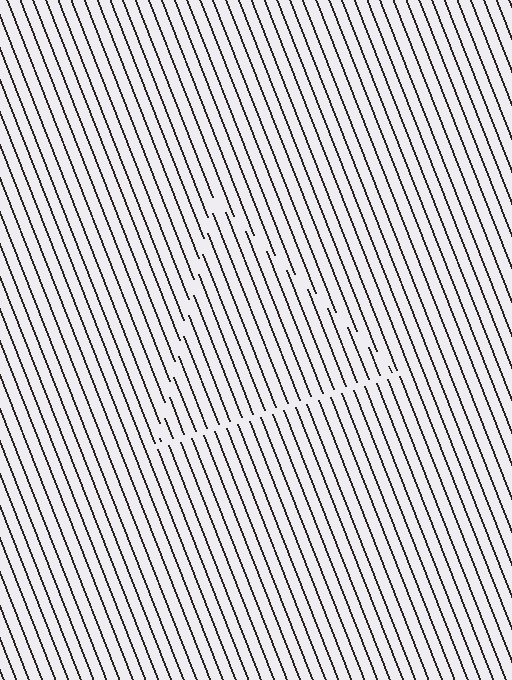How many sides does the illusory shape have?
3 sides — the line-ends trace a triangle.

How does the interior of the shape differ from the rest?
The interior of the shape contains the same grating, shifted by half a period — the contour is defined by the phase discontinuity where line-ends from the inner and outer gratings abut.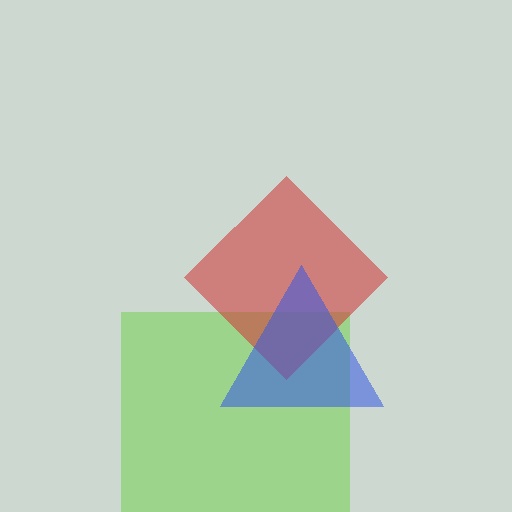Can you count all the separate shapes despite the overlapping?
Yes, there are 3 separate shapes.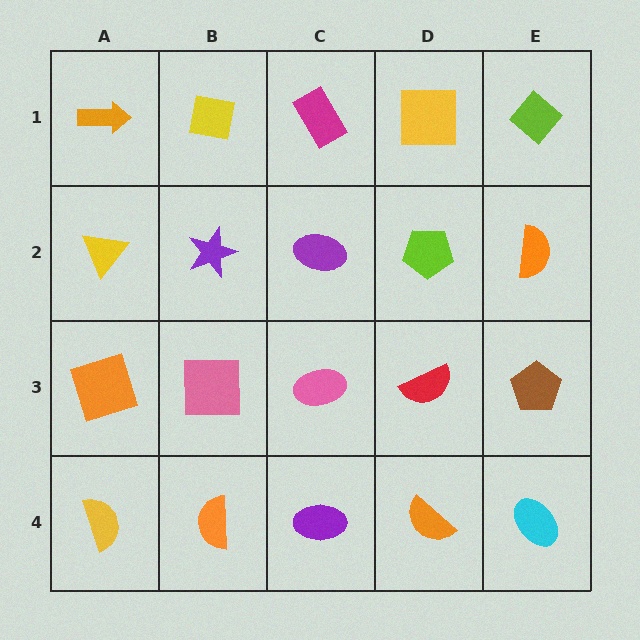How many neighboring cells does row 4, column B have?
3.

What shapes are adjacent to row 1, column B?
A purple star (row 2, column B), an orange arrow (row 1, column A), a magenta rectangle (row 1, column C).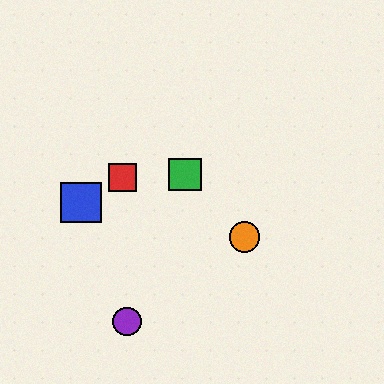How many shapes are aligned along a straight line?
3 shapes (the green square, the yellow circle, the orange circle) are aligned along a straight line.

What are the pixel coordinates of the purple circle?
The purple circle is at (127, 322).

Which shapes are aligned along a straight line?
The green square, the yellow circle, the orange circle are aligned along a straight line.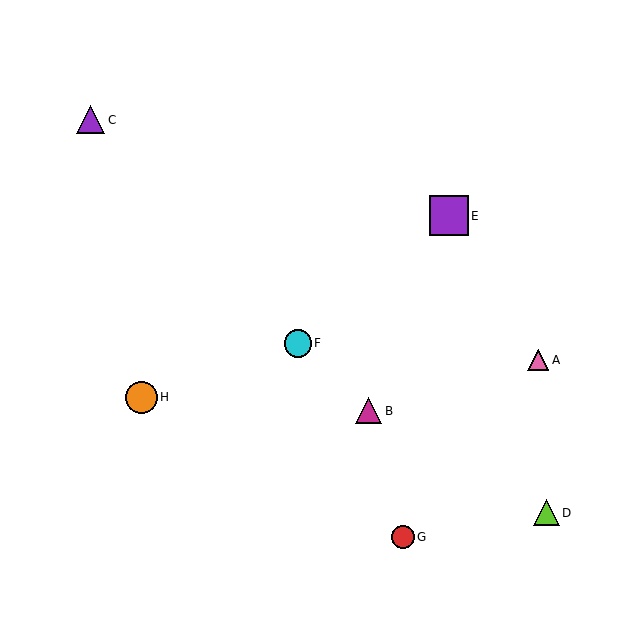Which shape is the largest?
The purple square (labeled E) is the largest.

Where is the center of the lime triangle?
The center of the lime triangle is at (546, 513).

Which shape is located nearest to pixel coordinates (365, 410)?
The magenta triangle (labeled B) at (369, 411) is nearest to that location.